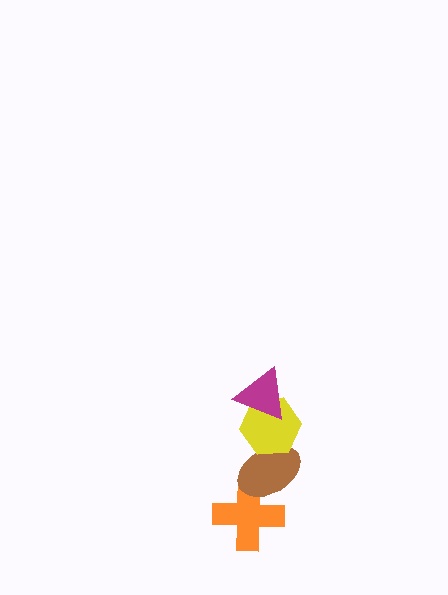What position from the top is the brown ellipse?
The brown ellipse is 3rd from the top.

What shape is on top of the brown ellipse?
The yellow hexagon is on top of the brown ellipse.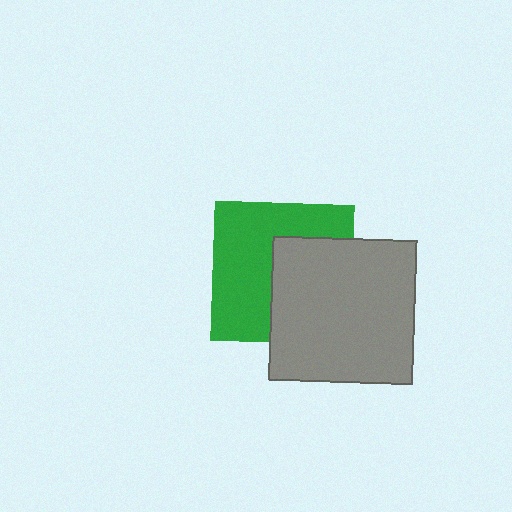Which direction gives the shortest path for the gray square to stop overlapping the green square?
Moving right gives the shortest separation.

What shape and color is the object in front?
The object in front is a gray square.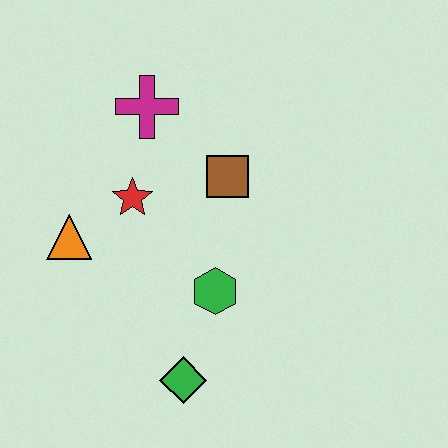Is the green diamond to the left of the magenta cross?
No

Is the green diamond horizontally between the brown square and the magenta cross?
Yes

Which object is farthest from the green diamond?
The magenta cross is farthest from the green diamond.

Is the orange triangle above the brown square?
No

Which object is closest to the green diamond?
The green hexagon is closest to the green diamond.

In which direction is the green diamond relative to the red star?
The green diamond is below the red star.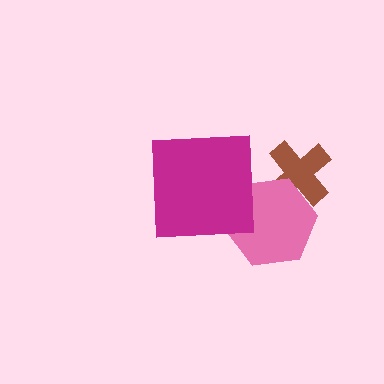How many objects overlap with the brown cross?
1 object overlaps with the brown cross.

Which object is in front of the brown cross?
The pink hexagon is in front of the brown cross.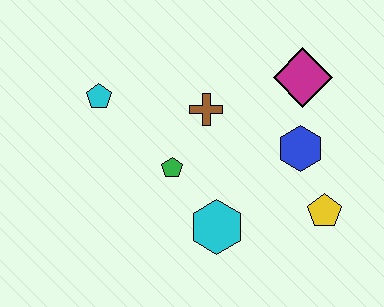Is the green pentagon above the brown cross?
No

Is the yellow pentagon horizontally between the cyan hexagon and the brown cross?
No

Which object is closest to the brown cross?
The green pentagon is closest to the brown cross.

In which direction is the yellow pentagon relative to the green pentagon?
The yellow pentagon is to the right of the green pentagon.